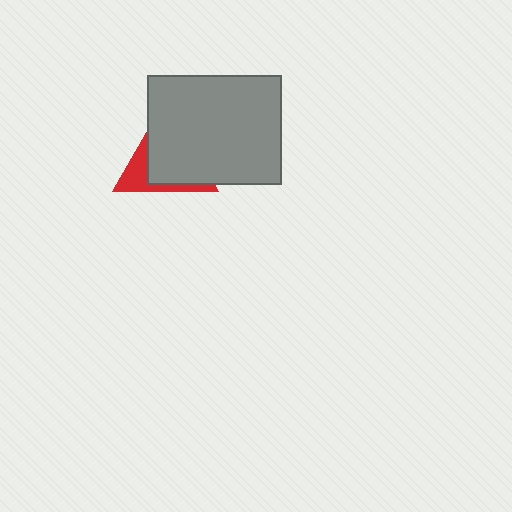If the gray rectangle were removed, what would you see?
You would see the complete red triangle.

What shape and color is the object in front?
The object in front is a gray rectangle.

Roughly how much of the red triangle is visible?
A small part of it is visible (roughly 30%).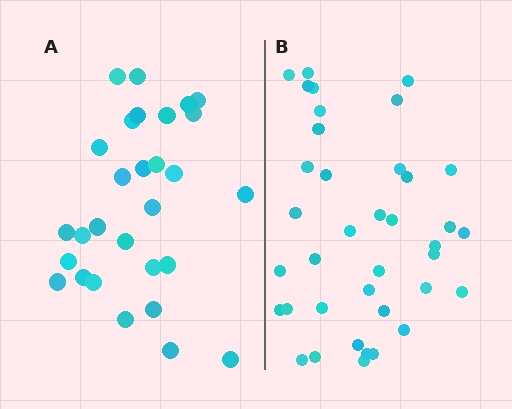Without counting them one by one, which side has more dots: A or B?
Region B (the right region) has more dots.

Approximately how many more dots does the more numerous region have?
Region B has roughly 8 or so more dots than region A.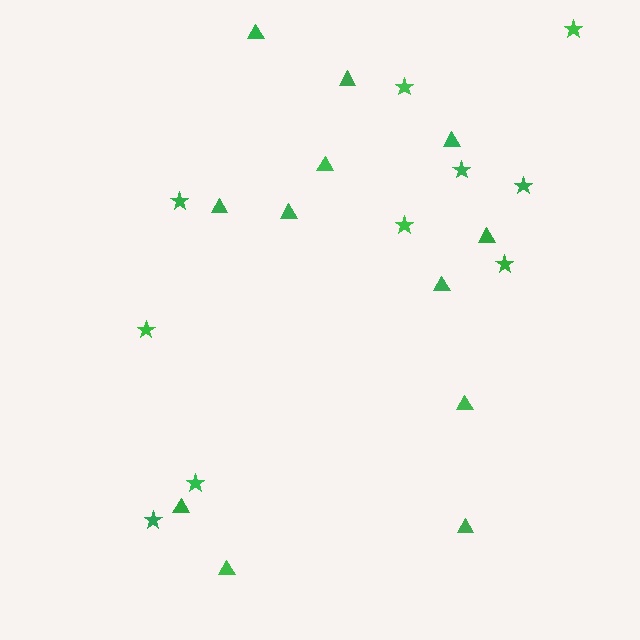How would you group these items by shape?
There are 2 groups: one group of triangles (12) and one group of stars (10).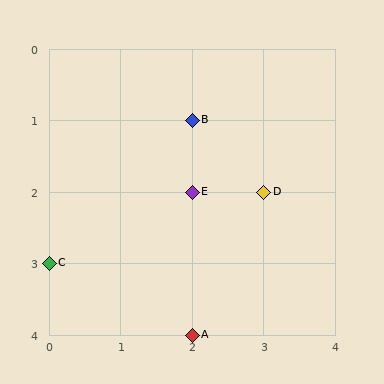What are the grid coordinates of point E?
Point E is at grid coordinates (2, 2).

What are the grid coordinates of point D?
Point D is at grid coordinates (3, 2).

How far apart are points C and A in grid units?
Points C and A are 2 columns and 1 row apart (about 2.2 grid units diagonally).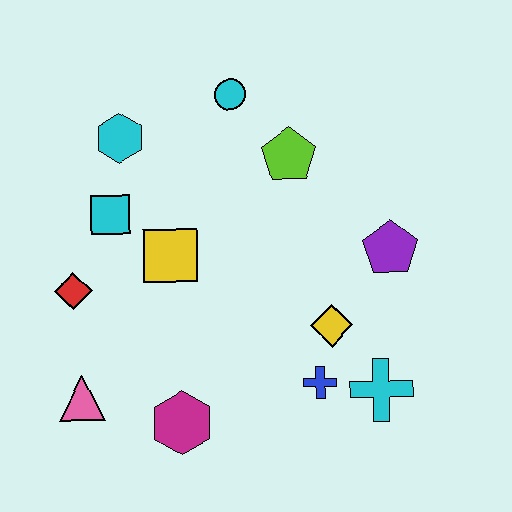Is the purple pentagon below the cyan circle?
Yes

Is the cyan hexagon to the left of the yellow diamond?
Yes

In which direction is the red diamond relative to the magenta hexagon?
The red diamond is above the magenta hexagon.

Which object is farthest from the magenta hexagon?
The cyan circle is farthest from the magenta hexagon.